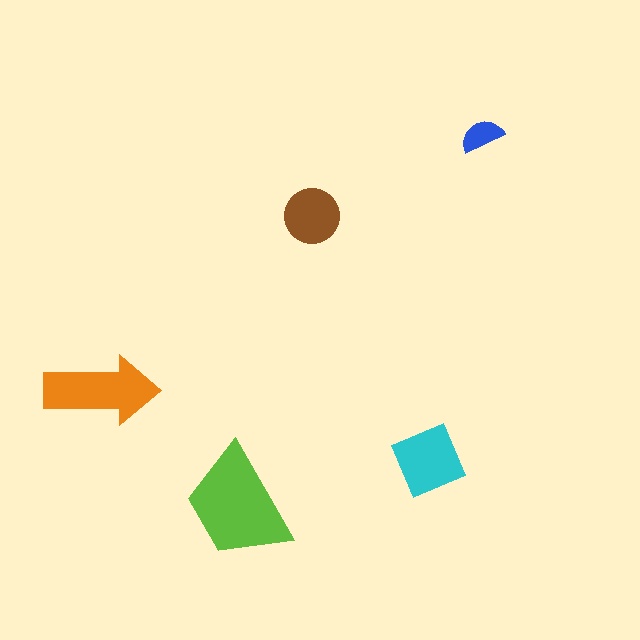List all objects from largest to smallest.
The lime trapezoid, the orange arrow, the cyan diamond, the brown circle, the blue semicircle.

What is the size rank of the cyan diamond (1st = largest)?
3rd.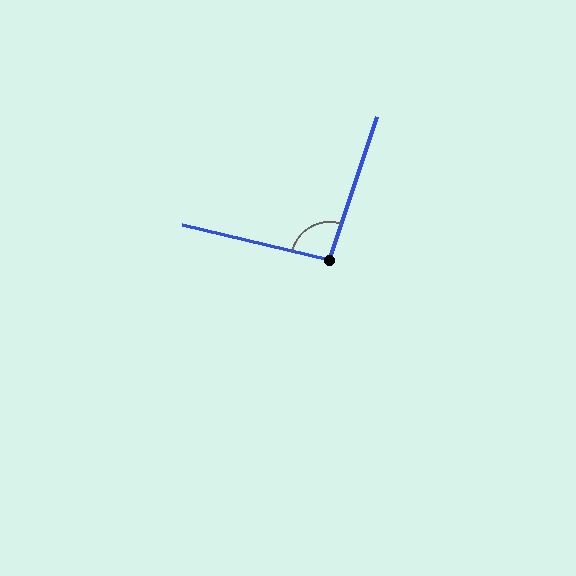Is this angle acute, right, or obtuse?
It is obtuse.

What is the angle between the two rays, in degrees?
Approximately 95 degrees.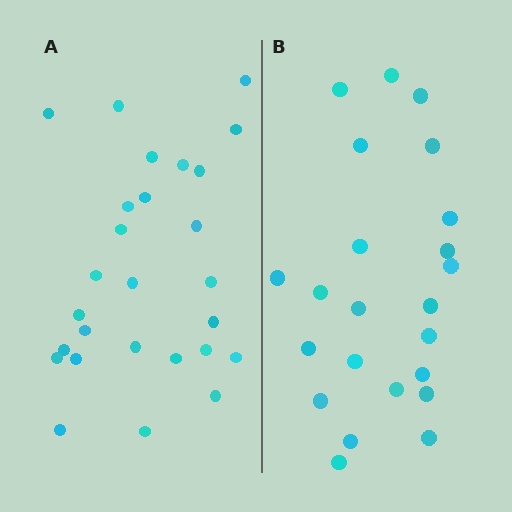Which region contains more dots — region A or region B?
Region A (the left region) has more dots.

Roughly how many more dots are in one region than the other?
Region A has about 4 more dots than region B.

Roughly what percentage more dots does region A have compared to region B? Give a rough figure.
About 15% more.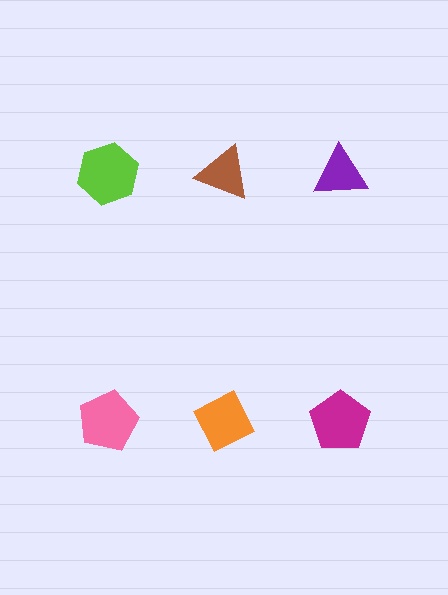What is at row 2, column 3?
A magenta pentagon.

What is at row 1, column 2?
A brown triangle.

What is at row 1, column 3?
A purple triangle.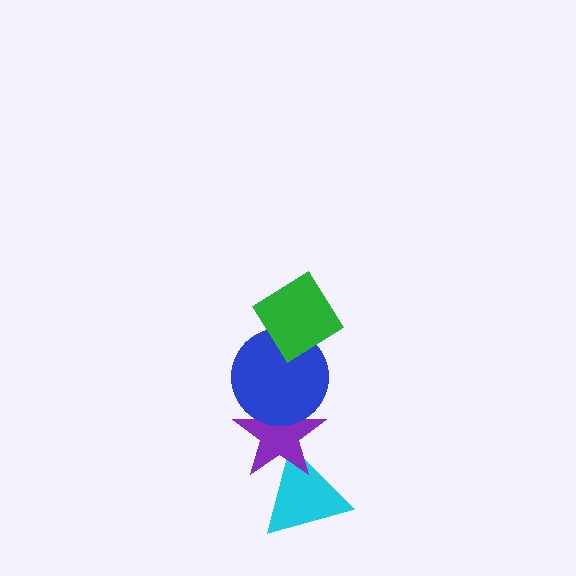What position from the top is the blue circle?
The blue circle is 2nd from the top.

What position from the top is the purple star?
The purple star is 3rd from the top.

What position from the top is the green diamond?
The green diamond is 1st from the top.